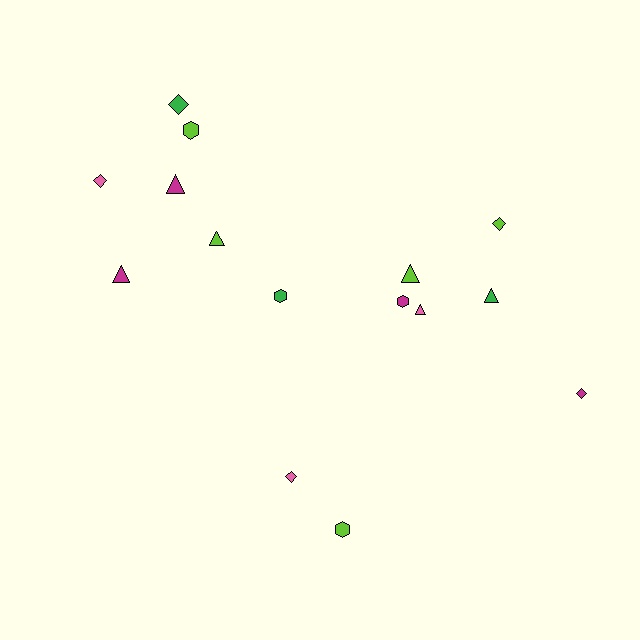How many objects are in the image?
There are 15 objects.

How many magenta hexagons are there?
There is 1 magenta hexagon.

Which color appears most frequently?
Lime, with 5 objects.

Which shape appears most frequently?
Triangle, with 6 objects.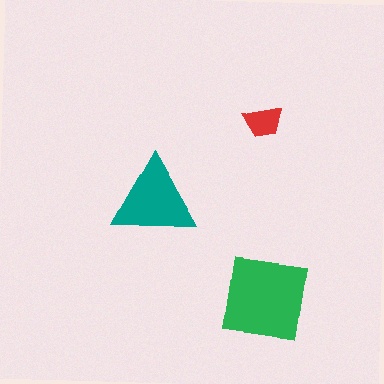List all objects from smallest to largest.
The red trapezoid, the teal triangle, the green square.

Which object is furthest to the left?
The teal triangle is leftmost.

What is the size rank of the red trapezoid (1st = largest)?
3rd.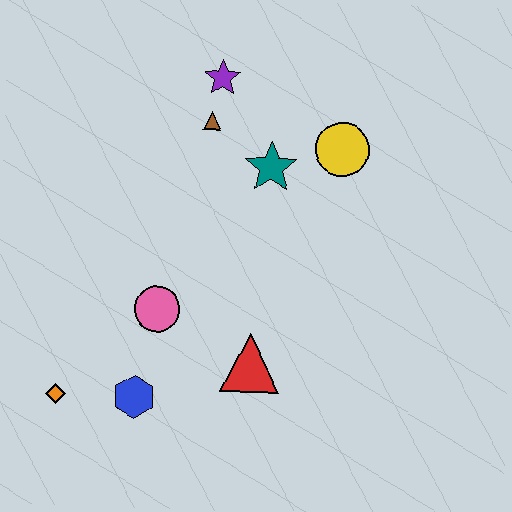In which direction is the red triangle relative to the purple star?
The red triangle is below the purple star.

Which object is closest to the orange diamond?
The blue hexagon is closest to the orange diamond.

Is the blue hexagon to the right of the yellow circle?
No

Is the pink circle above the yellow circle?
No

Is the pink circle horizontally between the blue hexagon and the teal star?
Yes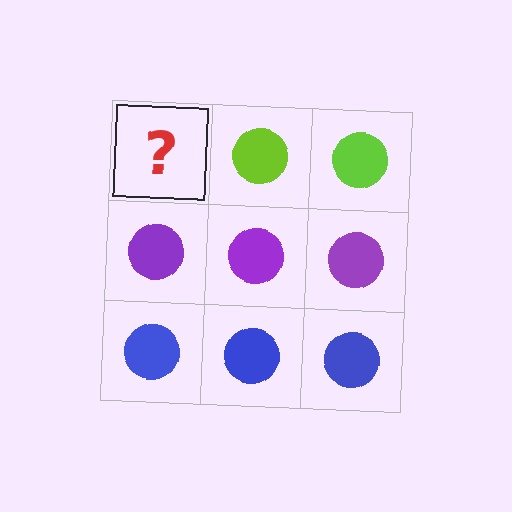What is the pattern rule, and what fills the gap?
The rule is that each row has a consistent color. The gap should be filled with a lime circle.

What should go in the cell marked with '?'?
The missing cell should contain a lime circle.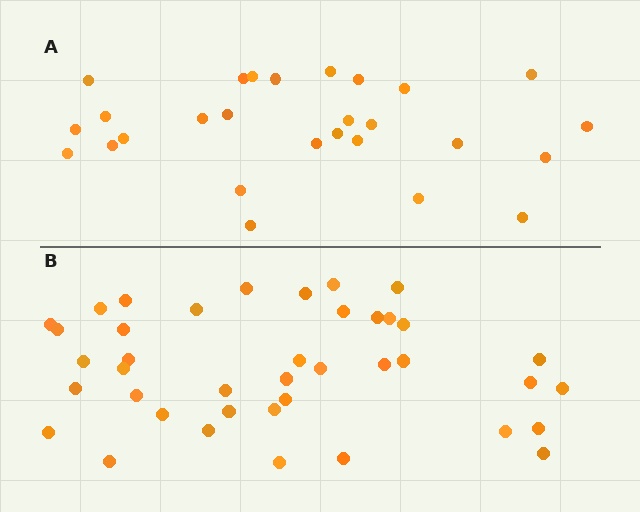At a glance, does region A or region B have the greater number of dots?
Region B (the bottom region) has more dots.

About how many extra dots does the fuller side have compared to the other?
Region B has approximately 15 more dots than region A.